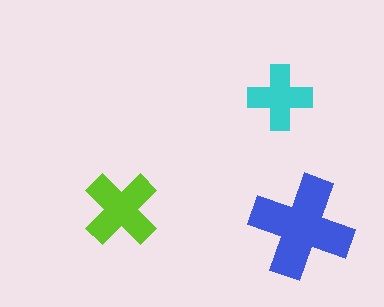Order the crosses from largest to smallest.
the blue one, the lime one, the cyan one.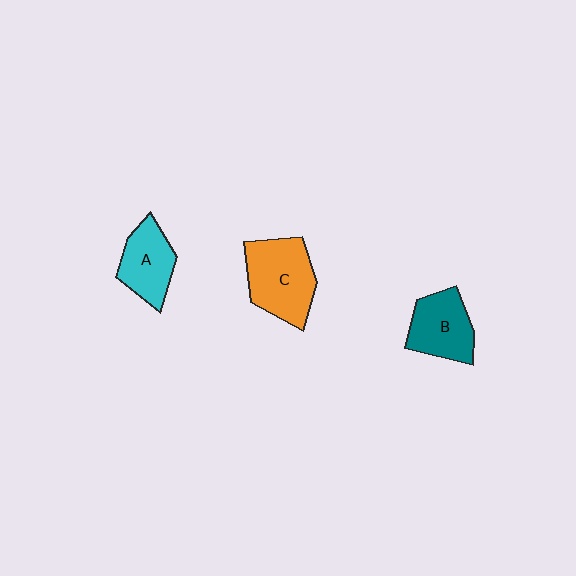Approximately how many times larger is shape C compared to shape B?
Approximately 1.3 times.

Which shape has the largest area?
Shape C (orange).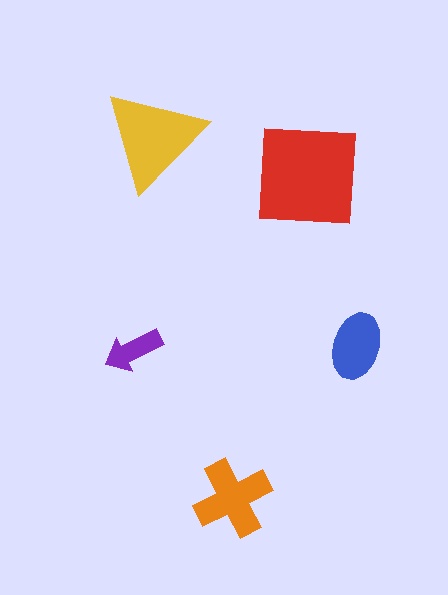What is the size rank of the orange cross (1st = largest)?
3rd.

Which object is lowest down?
The orange cross is bottommost.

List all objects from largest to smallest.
The red square, the yellow triangle, the orange cross, the blue ellipse, the purple arrow.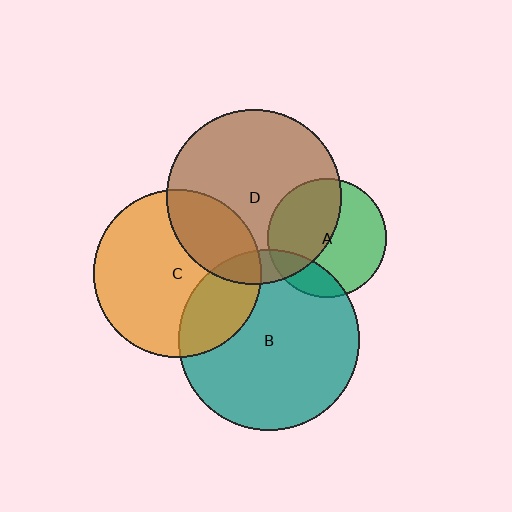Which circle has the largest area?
Circle B (teal).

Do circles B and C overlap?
Yes.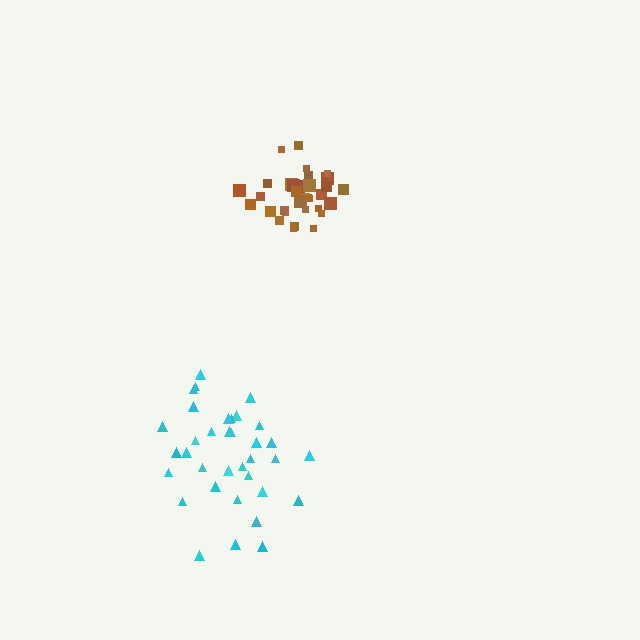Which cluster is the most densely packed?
Brown.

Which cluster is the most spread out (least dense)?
Cyan.